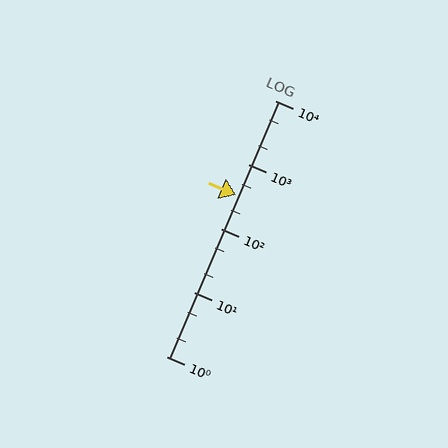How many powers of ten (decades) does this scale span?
The scale spans 4 decades, from 1 to 10000.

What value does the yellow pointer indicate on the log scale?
The pointer indicates approximately 340.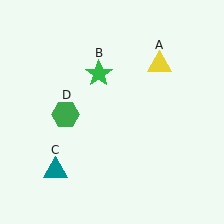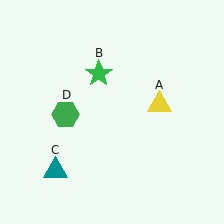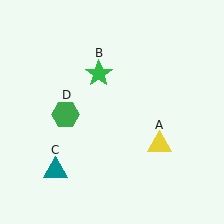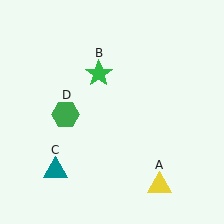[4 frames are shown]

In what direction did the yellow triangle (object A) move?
The yellow triangle (object A) moved down.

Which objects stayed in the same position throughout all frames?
Green star (object B) and teal triangle (object C) and green hexagon (object D) remained stationary.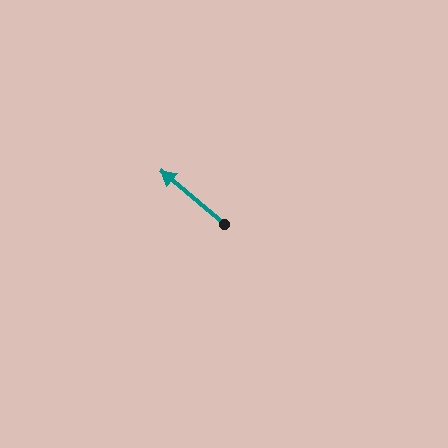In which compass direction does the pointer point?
Northwest.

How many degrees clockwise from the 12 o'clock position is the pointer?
Approximately 310 degrees.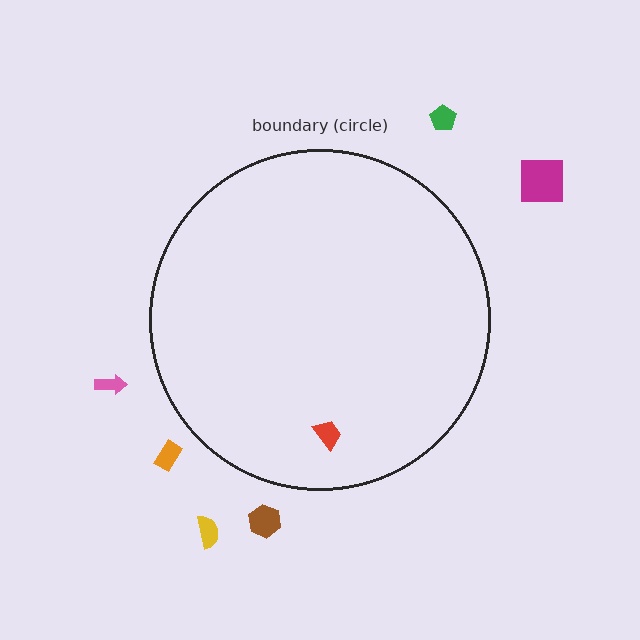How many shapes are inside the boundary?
1 inside, 6 outside.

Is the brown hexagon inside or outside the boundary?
Outside.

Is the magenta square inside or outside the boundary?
Outside.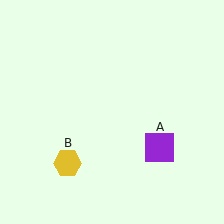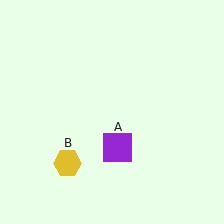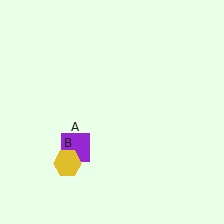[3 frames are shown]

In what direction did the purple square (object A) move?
The purple square (object A) moved left.